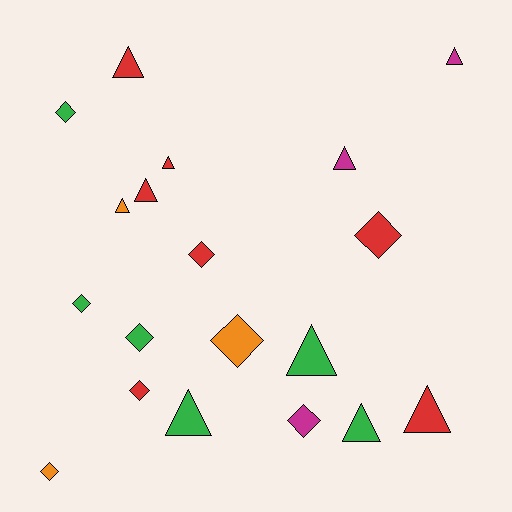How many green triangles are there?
There are 3 green triangles.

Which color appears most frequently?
Red, with 7 objects.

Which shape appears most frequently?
Triangle, with 10 objects.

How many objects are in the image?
There are 19 objects.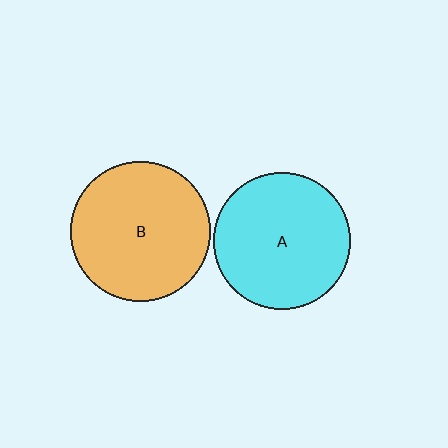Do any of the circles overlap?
No, none of the circles overlap.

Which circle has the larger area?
Circle B (orange).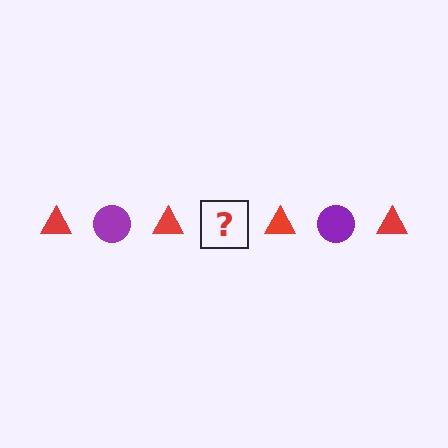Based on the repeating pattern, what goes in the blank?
The blank should be a purple circle.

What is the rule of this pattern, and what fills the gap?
The rule is that the pattern alternates between red triangle and purple circle. The gap should be filled with a purple circle.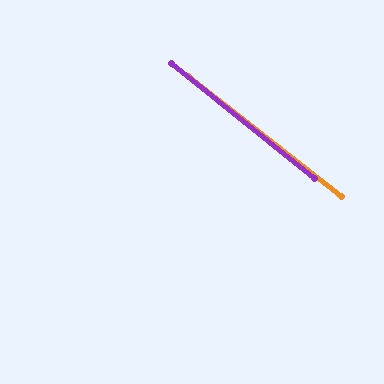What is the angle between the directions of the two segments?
Approximately 1 degree.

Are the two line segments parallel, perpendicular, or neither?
Parallel — their directions differ by only 0.6°.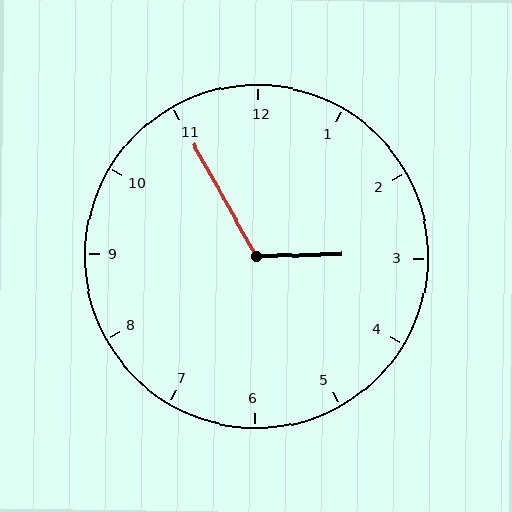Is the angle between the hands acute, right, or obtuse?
It is obtuse.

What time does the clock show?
2:55.